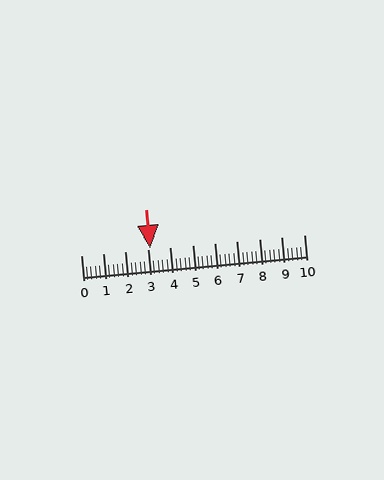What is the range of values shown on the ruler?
The ruler shows values from 0 to 10.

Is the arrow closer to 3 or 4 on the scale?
The arrow is closer to 3.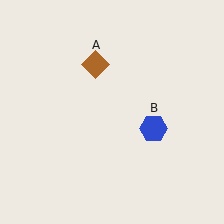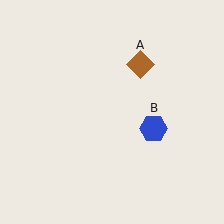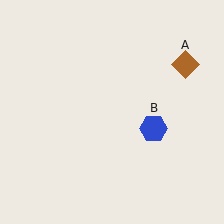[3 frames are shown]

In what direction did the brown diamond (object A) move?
The brown diamond (object A) moved right.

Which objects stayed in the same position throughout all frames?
Blue hexagon (object B) remained stationary.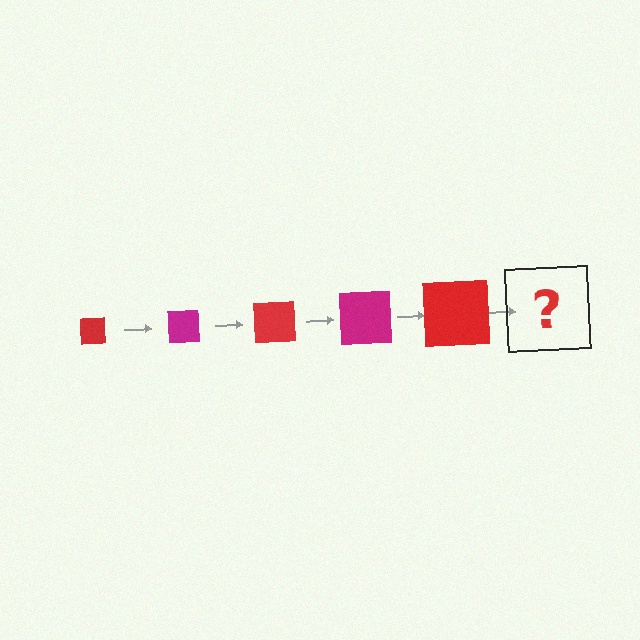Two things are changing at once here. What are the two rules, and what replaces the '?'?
The two rules are that the square grows larger each step and the color cycles through red and magenta. The '?' should be a magenta square, larger than the previous one.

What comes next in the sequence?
The next element should be a magenta square, larger than the previous one.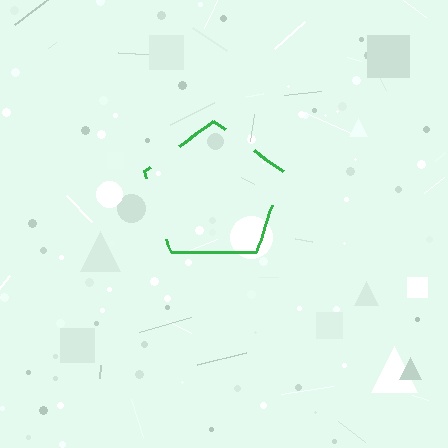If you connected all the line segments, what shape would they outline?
They would outline a pentagon.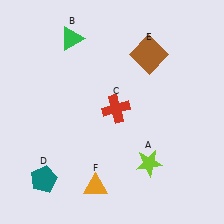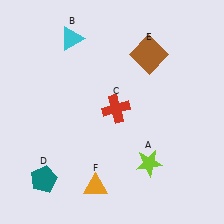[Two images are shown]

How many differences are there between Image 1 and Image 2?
There is 1 difference between the two images.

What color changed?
The triangle (B) changed from green in Image 1 to cyan in Image 2.